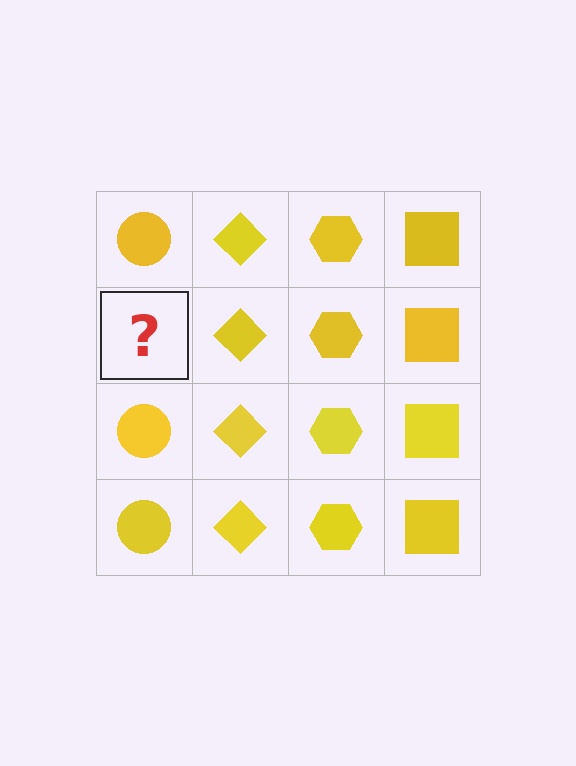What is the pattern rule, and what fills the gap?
The rule is that each column has a consistent shape. The gap should be filled with a yellow circle.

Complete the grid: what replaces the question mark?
The question mark should be replaced with a yellow circle.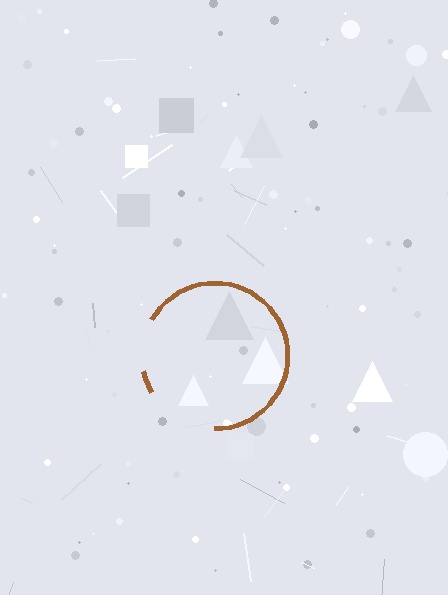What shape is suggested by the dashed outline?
The dashed outline suggests a circle.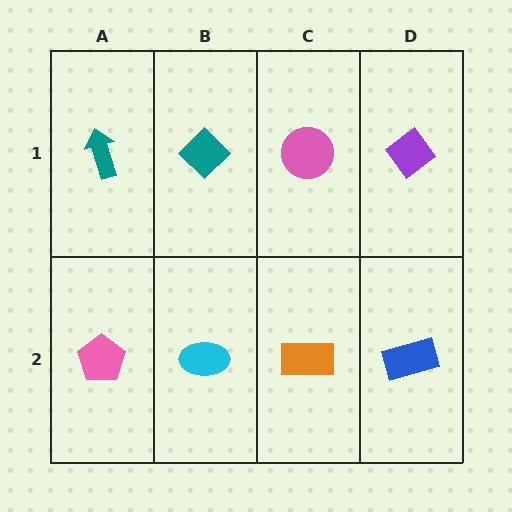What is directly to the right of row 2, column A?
A cyan ellipse.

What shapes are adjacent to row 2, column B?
A teal diamond (row 1, column B), a pink pentagon (row 2, column A), an orange rectangle (row 2, column C).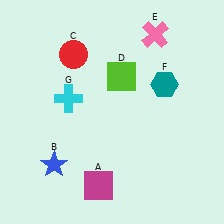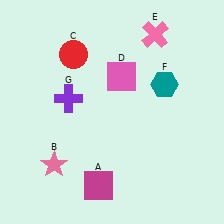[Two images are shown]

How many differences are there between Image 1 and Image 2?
There are 3 differences between the two images.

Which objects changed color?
B changed from blue to pink. D changed from lime to pink. G changed from cyan to purple.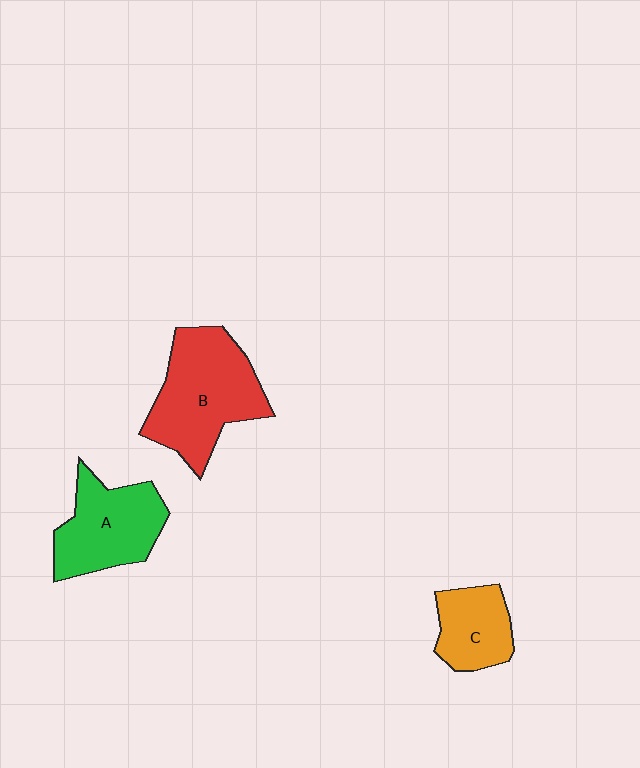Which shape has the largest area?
Shape B (red).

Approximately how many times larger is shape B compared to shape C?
Approximately 1.9 times.